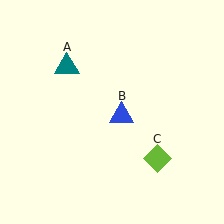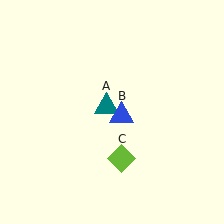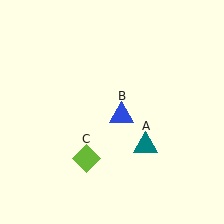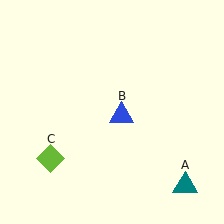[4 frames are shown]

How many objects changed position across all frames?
2 objects changed position: teal triangle (object A), lime diamond (object C).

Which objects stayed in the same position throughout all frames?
Blue triangle (object B) remained stationary.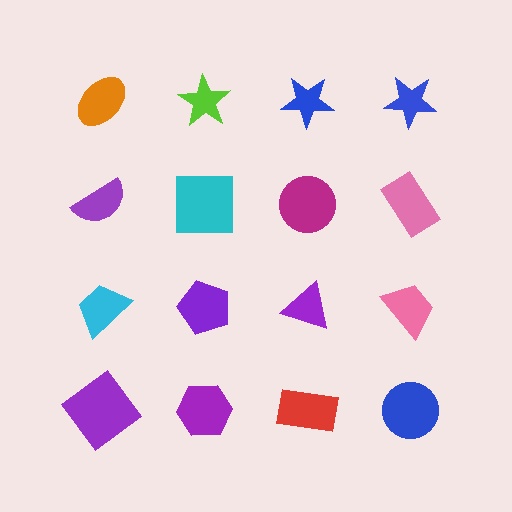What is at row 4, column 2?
A purple hexagon.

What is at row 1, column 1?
An orange ellipse.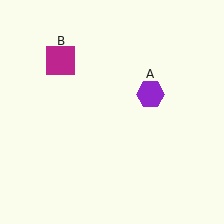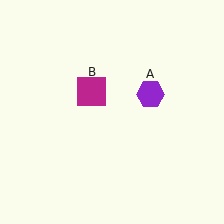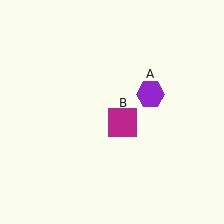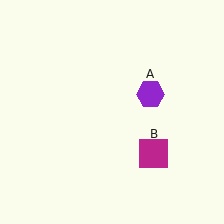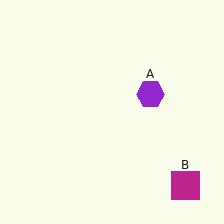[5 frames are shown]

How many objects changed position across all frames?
1 object changed position: magenta square (object B).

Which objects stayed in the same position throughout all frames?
Purple hexagon (object A) remained stationary.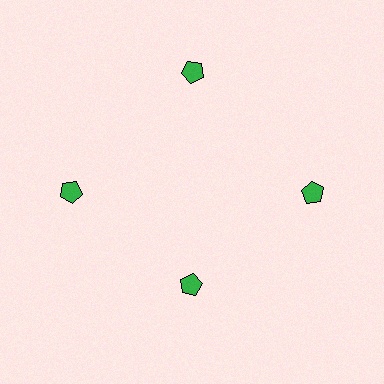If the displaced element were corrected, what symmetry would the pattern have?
It would have 4-fold rotational symmetry — the pattern would map onto itself every 90 degrees.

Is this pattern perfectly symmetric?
No. The 4 green pentagons are arranged in a ring, but one element near the 6 o'clock position is pulled inward toward the center, breaking the 4-fold rotational symmetry.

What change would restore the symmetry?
The symmetry would be restored by moving it outward, back onto the ring so that all 4 pentagons sit at equal angles and equal distance from the center.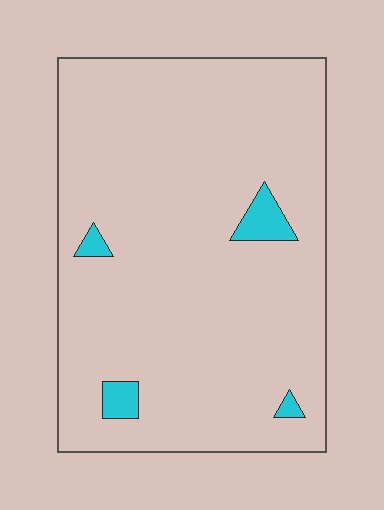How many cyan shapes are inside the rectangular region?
4.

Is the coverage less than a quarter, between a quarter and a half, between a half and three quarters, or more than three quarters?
Less than a quarter.